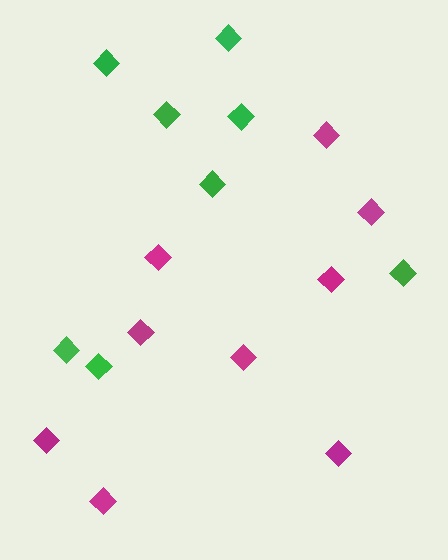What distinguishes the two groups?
There are 2 groups: one group of magenta diamonds (9) and one group of green diamonds (8).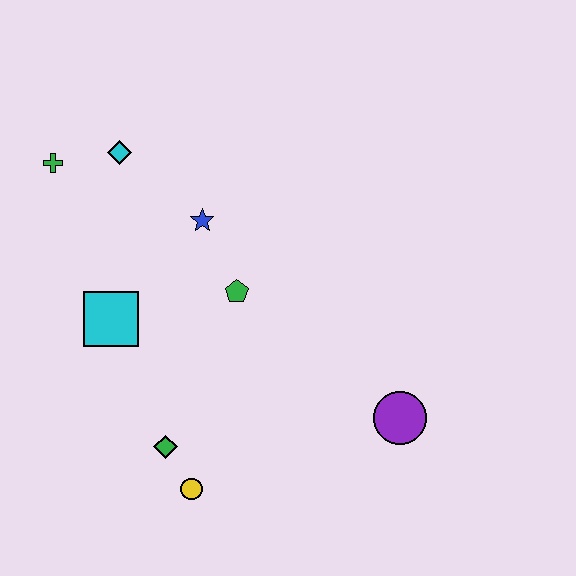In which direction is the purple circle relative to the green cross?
The purple circle is to the right of the green cross.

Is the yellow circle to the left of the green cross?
No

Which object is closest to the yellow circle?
The green diamond is closest to the yellow circle.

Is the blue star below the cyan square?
No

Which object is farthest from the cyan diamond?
The purple circle is farthest from the cyan diamond.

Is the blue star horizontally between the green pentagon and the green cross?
Yes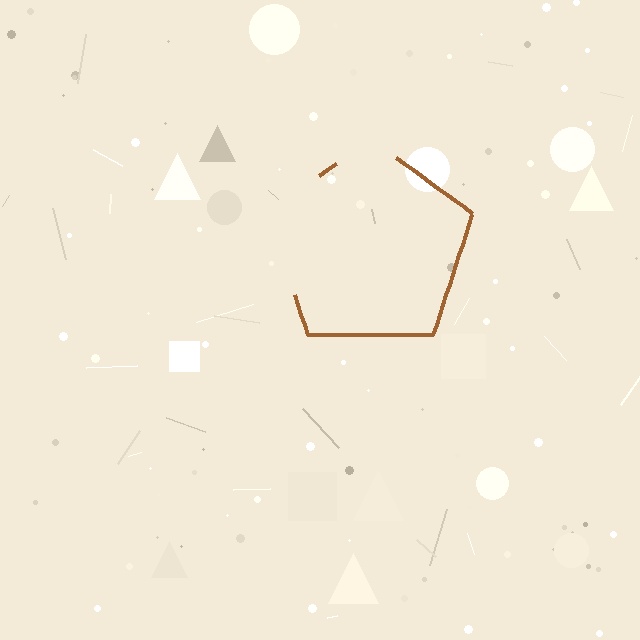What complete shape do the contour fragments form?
The contour fragments form a pentagon.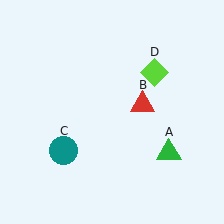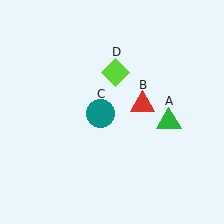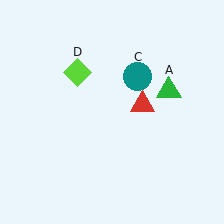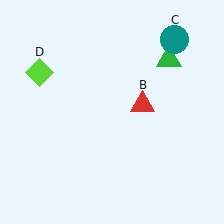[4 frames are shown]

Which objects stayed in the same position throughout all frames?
Red triangle (object B) remained stationary.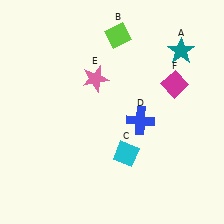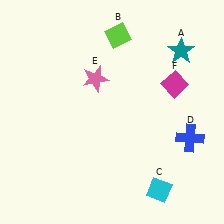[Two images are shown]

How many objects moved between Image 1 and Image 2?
2 objects moved between the two images.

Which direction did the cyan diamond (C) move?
The cyan diamond (C) moved down.